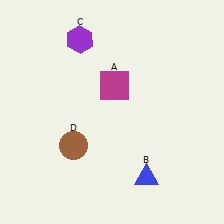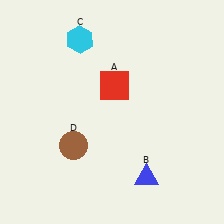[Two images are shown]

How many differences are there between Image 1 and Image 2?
There are 2 differences between the two images.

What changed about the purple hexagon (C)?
In Image 1, C is purple. In Image 2, it changed to cyan.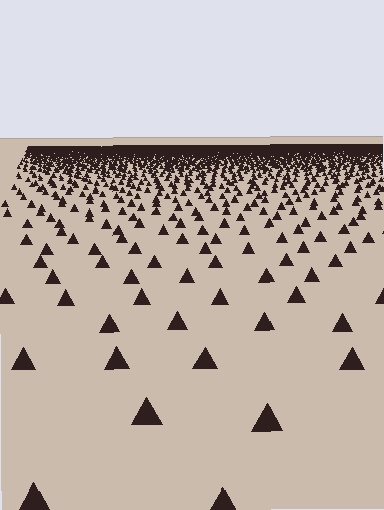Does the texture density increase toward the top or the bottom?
Density increases toward the top.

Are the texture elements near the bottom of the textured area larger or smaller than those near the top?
Larger. Near the bottom, elements are closer to the viewer and appear at a bigger on-screen size.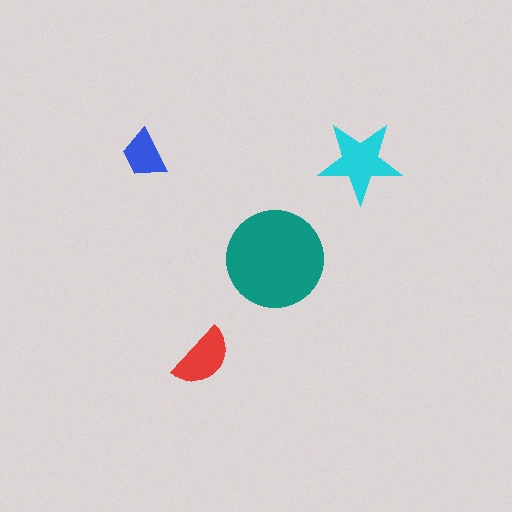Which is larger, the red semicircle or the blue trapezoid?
The red semicircle.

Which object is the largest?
The teal circle.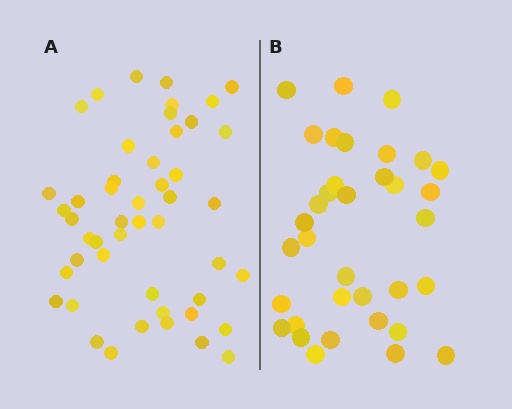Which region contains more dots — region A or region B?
Region A (the left region) has more dots.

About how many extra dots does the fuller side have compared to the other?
Region A has approximately 15 more dots than region B.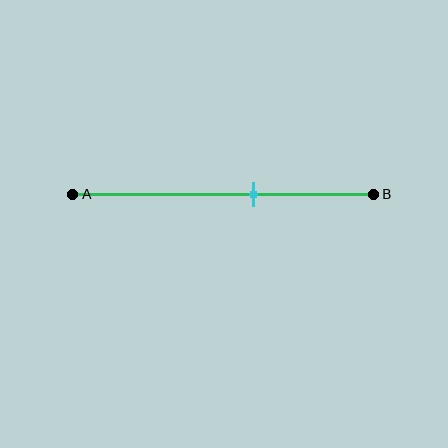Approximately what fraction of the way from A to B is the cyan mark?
The cyan mark is approximately 60% of the way from A to B.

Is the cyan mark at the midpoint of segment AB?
No, the mark is at about 60% from A, not at the 50% midpoint.